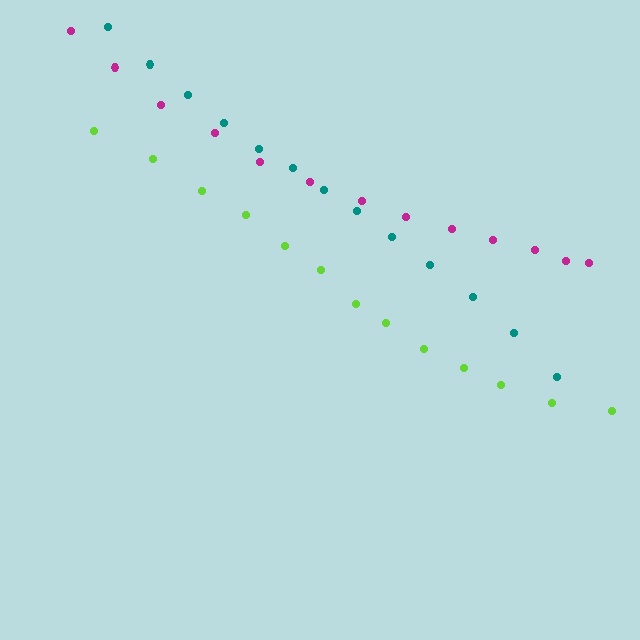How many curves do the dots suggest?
There are 3 distinct paths.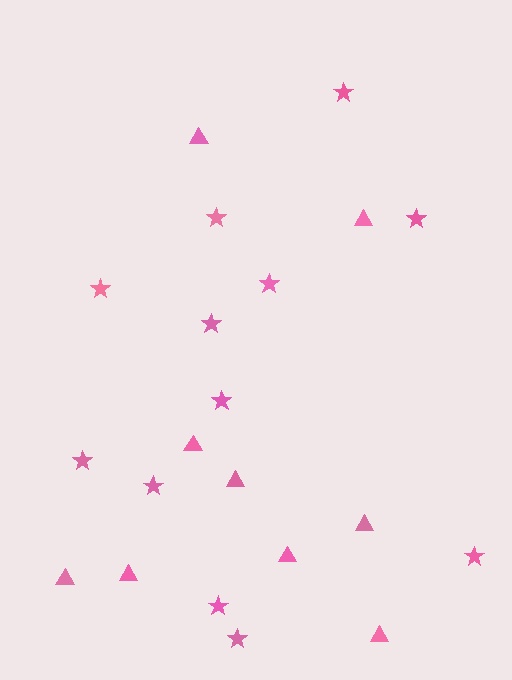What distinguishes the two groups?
There are 2 groups: one group of stars (12) and one group of triangles (9).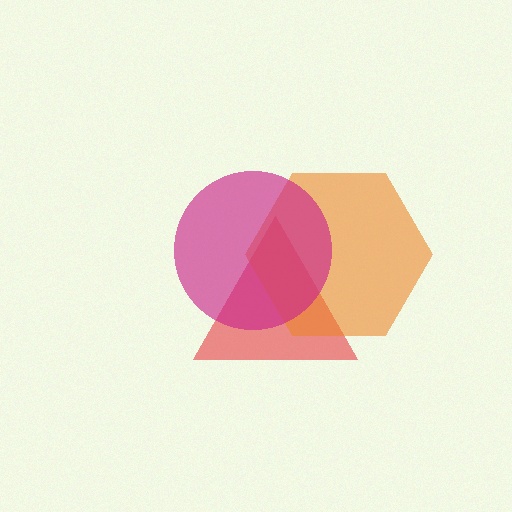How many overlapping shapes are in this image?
There are 3 overlapping shapes in the image.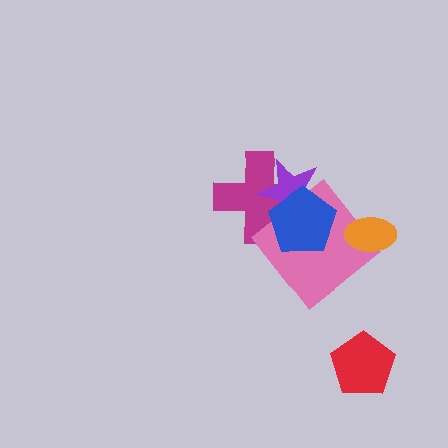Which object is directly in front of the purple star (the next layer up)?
The pink diamond is directly in front of the purple star.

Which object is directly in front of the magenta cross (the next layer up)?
The purple star is directly in front of the magenta cross.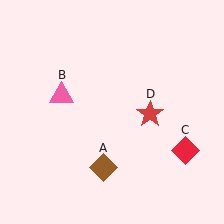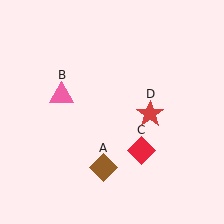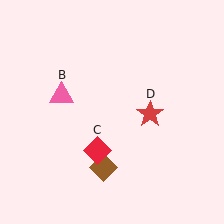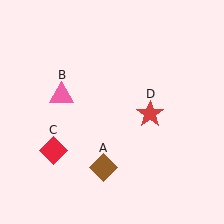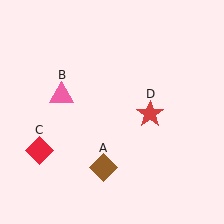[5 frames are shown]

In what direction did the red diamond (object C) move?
The red diamond (object C) moved left.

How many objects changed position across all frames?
1 object changed position: red diamond (object C).